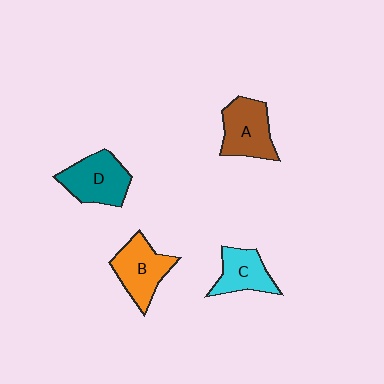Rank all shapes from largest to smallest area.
From largest to smallest: D (teal), B (orange), A (brown), C (cyan).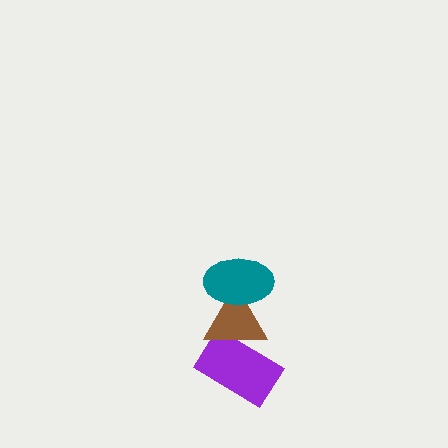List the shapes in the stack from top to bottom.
From top to bottom: the teal ellipse, the brown triangle, the purple rectangle.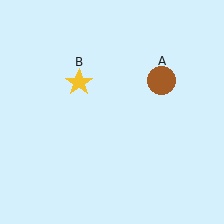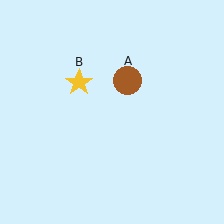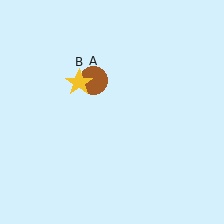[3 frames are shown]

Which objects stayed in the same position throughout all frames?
Yellow star (object B) remained stationary.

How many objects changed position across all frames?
1 object changed position: brown circle (object A).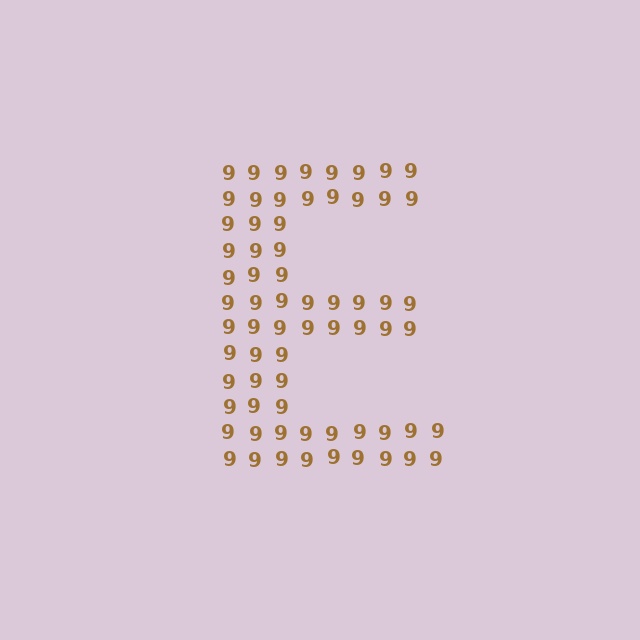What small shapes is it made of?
It is made of small digit 9's.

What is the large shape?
The large shape is the letter E.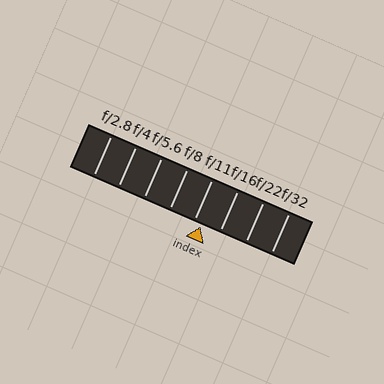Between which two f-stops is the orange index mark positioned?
The index mark is between f/11 and f/16.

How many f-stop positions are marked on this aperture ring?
There are 8 f-stop positions marked.